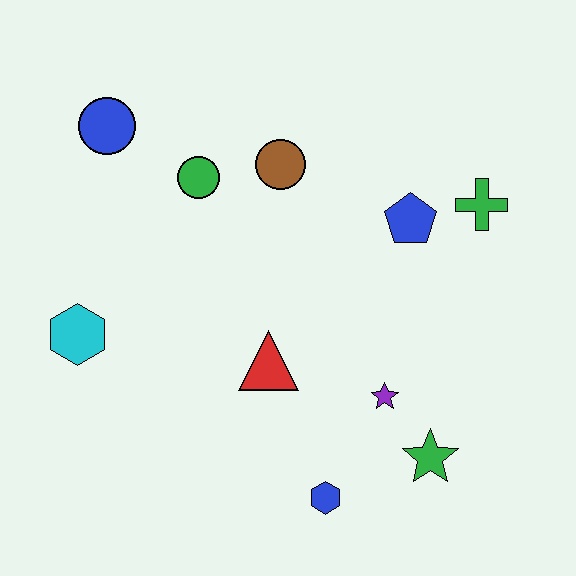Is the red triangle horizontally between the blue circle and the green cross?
Yes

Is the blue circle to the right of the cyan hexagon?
Yes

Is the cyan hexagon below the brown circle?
Yes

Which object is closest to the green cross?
The blue pentagon is closest to the green cross.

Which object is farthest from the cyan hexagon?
The green cross is farthest from the cyan hexagon.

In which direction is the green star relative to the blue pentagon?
The green star is below the blue pentagon.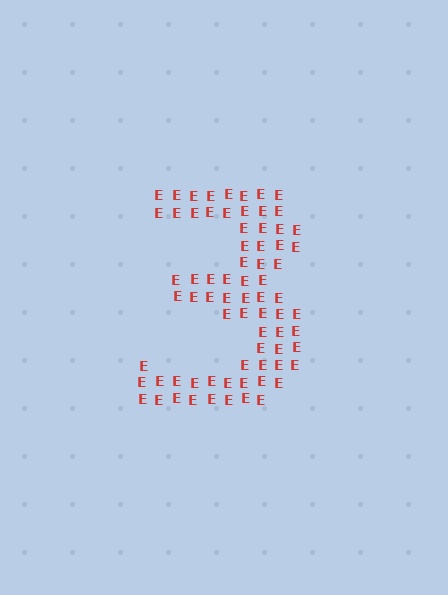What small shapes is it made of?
It is made of small letter E's.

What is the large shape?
The large shape is the digit 3.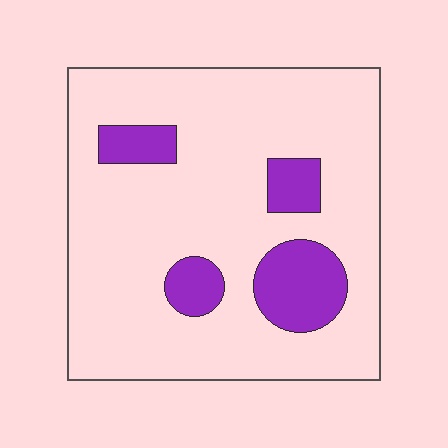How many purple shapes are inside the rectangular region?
4.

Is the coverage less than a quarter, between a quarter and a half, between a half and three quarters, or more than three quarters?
Less than a quarter.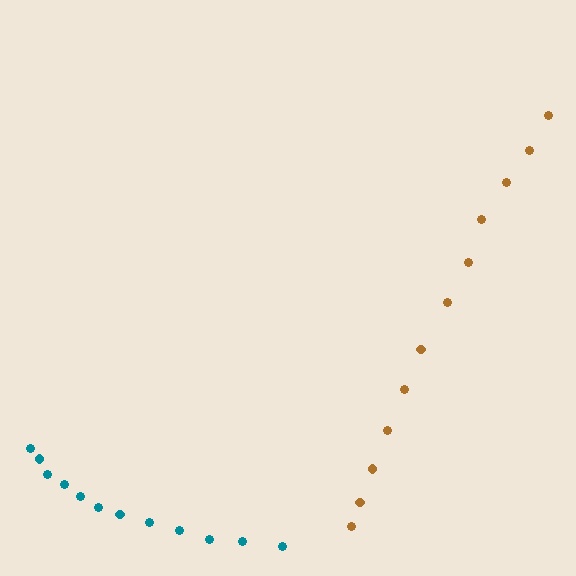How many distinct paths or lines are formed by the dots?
There are 2 distinct paths.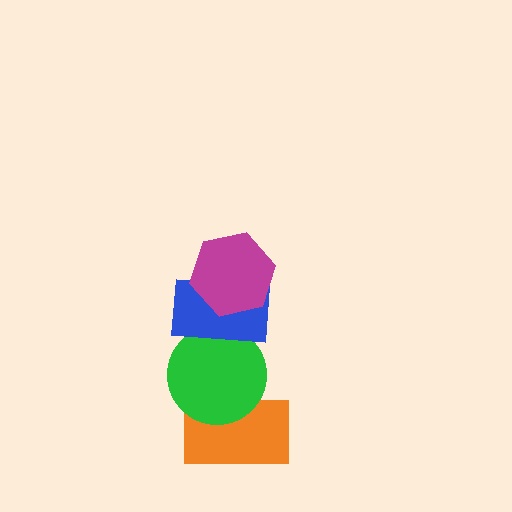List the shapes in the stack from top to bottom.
From top to bottom: the magenta hexagon, the blue rectangle, the green circle, the orange rectangle.